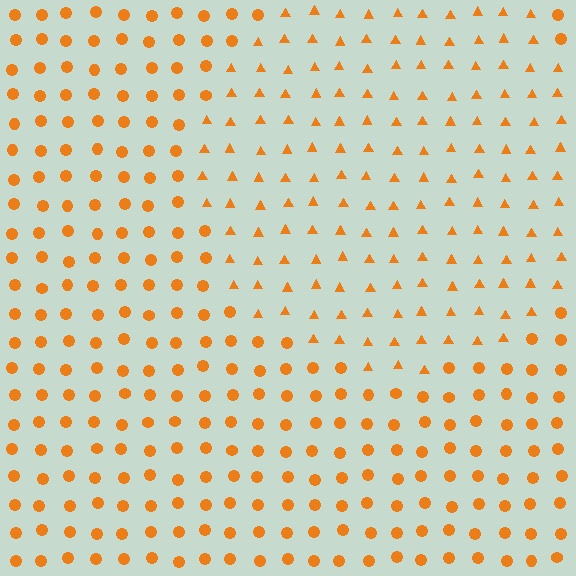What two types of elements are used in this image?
The image uses triangles inside the circle region and circles outside it.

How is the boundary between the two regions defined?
The boundary is defined by a change in element shape: triangles inside vs. circles outside. All elements share the same color and spacing.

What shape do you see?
I see a circle.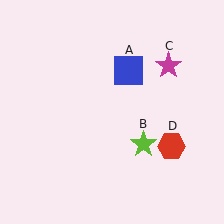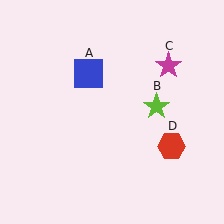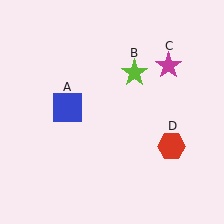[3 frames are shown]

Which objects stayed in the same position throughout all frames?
Magenta star (object C) and red hexagon (object D) remained stationary.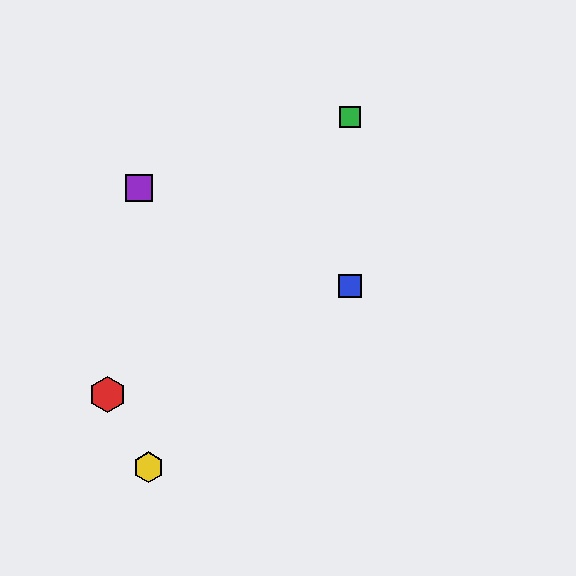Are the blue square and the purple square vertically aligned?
No, the blue square is at x≈350 and the purple square is at x≈139.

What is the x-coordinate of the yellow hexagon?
The yellow hexagon is at x≈148.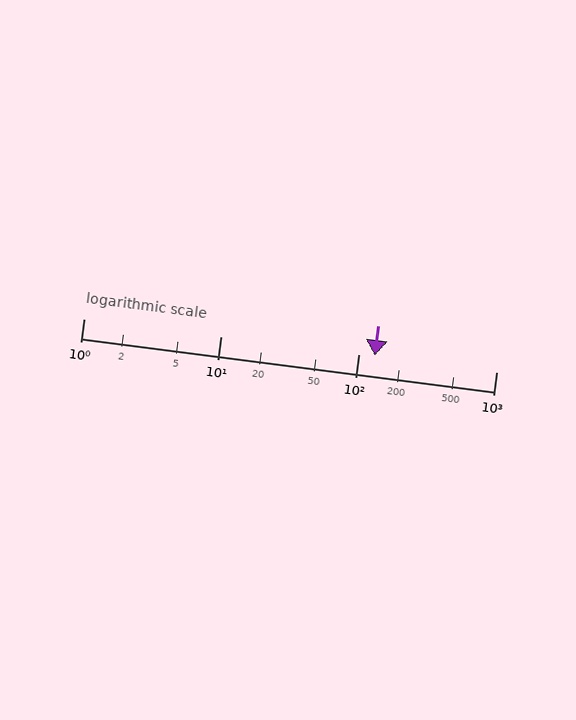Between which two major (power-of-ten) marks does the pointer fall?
The pointer is between 100 and 1000.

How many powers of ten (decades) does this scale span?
The scale spans 3 decades, from 1 to 1000.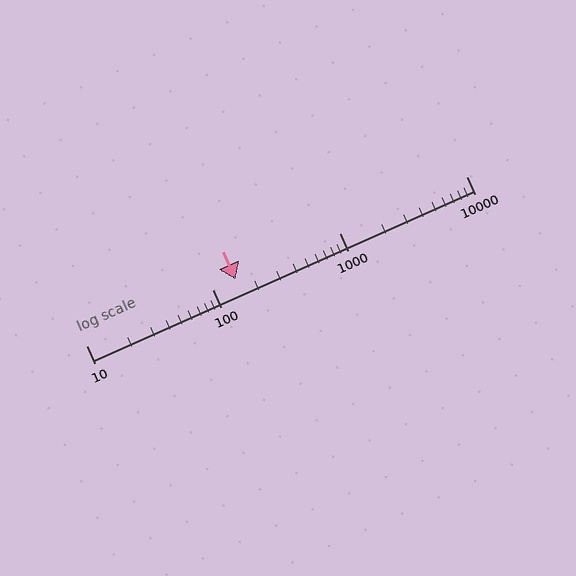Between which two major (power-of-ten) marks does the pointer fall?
The pointer is between 100 and 1000.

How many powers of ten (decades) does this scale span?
The scale spans 3 decades, from 10 to 10000.